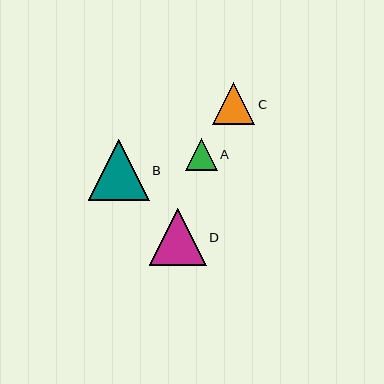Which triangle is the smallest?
Triangle A is the smallest with a size of approximately 32 pixels.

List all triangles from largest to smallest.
From largest to smallest: B, D, C, A.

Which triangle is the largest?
Triangle B is the largest with a size of approximately 61 pixels.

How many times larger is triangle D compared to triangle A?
Triangle D is approximately 1.8 times the size of triangle A.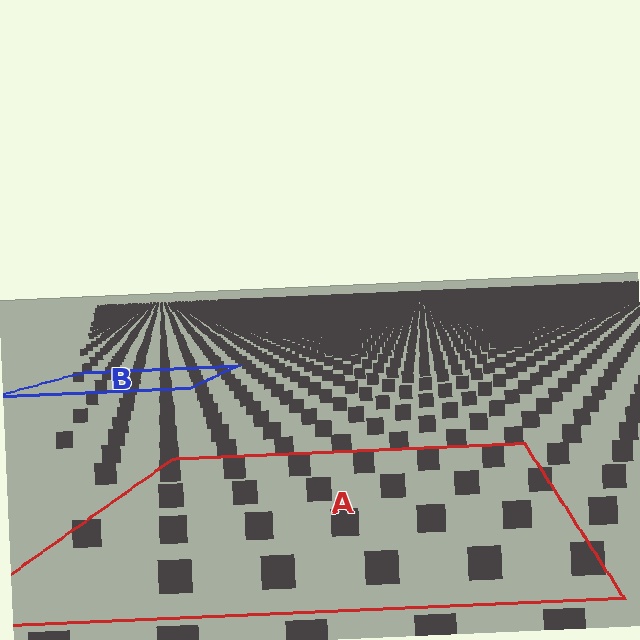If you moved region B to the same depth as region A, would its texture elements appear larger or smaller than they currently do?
They would appear larger. At a closer depth, the same texture elements are projected at a bigger on-screen size.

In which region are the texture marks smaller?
The texture marks are smaller in region B, because it is farther away.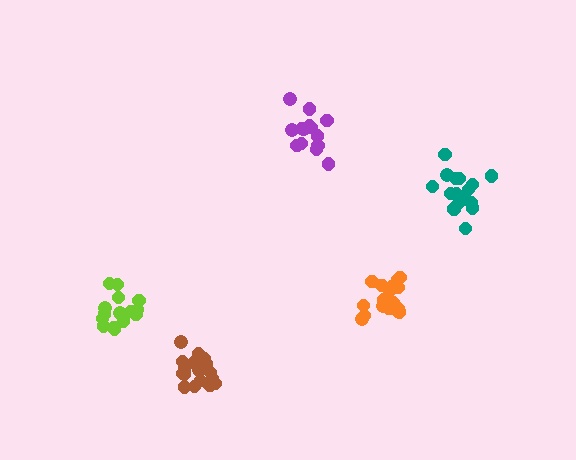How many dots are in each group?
Group 1: 19 dots, Group 2: 15 dots, Group 3: 21 dots, Group 4: 17 dots, Group 5: 19 dots (91 total).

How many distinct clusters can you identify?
There are 5 distinct clusters.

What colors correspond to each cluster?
The clusters are colored: teal, lime, orange, purple, brown.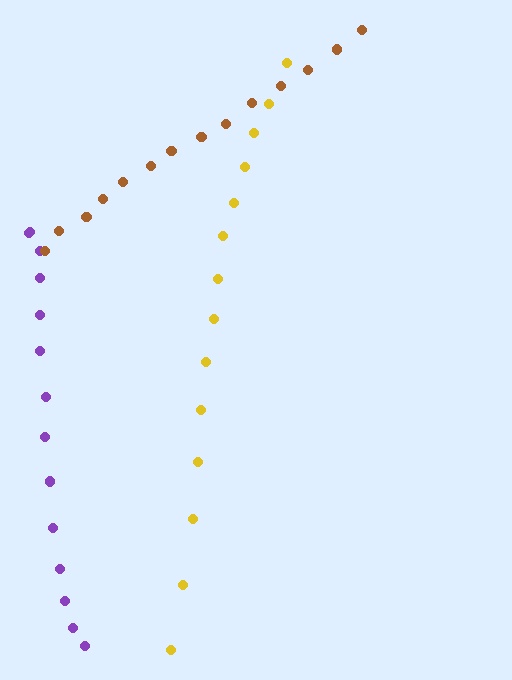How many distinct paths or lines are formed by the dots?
There are 3 distinct paths.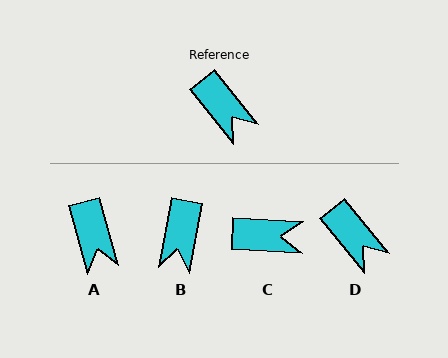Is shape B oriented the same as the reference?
No, it is off by about 50 degrees.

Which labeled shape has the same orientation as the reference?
D.